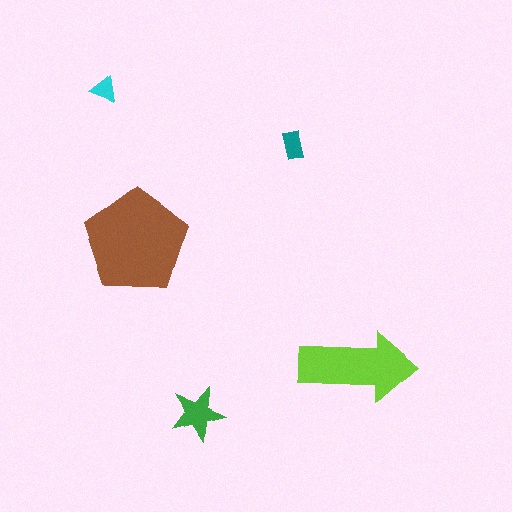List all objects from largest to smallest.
The brown pentagon, the lime arrow, the green star, the teal rectangle, the cyan triangle.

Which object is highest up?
The cyan triangle is topmost.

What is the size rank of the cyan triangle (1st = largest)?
5th.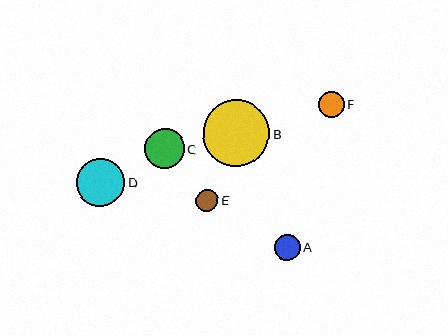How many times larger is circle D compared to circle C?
Circle D is approximately 1.2 times the size of circle C.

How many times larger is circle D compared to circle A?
Circle D is approximately 1.9 times the size of circle A.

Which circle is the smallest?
Circle E is the smallest with a size of approximately 22 pixels.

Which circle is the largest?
Circle B is the largest with a size of approximately 66 pixels.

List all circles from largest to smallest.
From largest to smallest: B, D, C, F, A, E.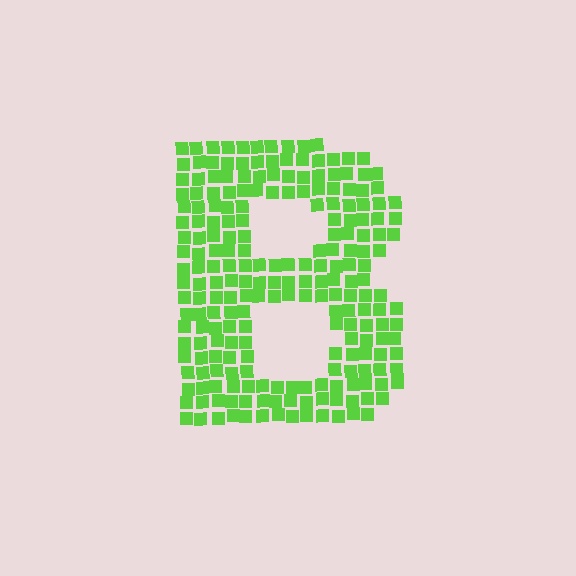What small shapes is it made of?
It is made of small squares.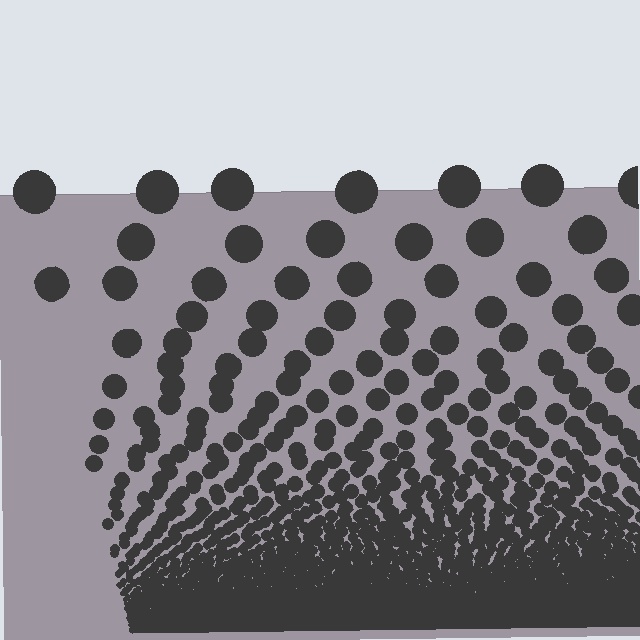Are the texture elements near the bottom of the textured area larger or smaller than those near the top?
Smaller. The gradient is inverted — elements near the bottom are smaller and denser.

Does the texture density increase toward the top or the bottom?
Density increases toward the bottom.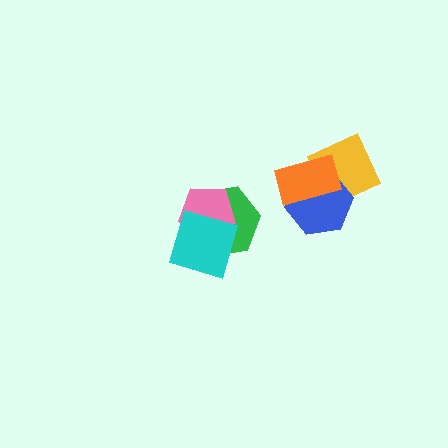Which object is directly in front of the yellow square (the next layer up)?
The blue hexagon is directly in front of the yellow square.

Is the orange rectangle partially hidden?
No, no other shape covers it.